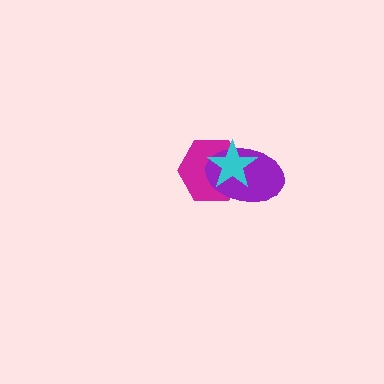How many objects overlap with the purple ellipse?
2 objects overlap with the purple ellipse.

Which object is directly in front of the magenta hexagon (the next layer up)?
The purple ellipse is directly in front of the magenta hexagon.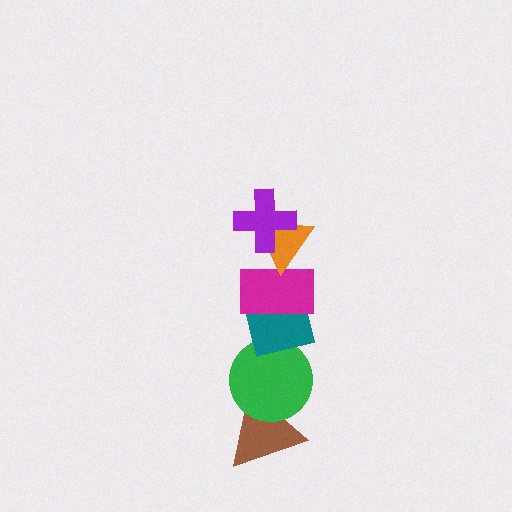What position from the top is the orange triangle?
The orange triangle is 2nd from the top.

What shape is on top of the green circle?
The teal square is on top of the green circle.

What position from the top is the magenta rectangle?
The magenta rectangle is 3rd from the top.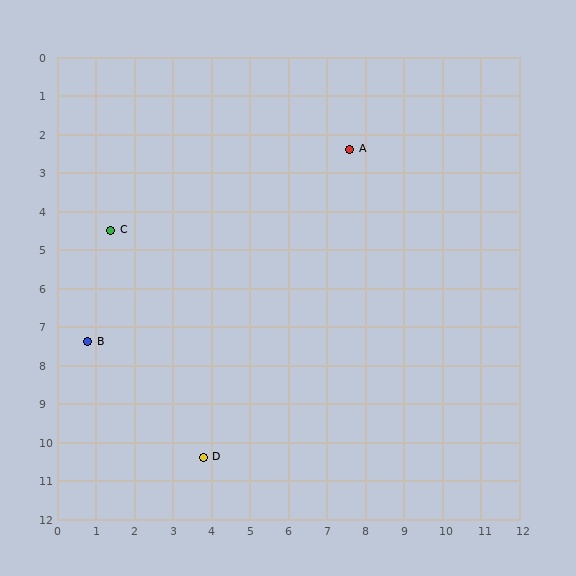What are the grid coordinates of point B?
Point B is at approximately (0.8, 7.4).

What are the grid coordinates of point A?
Point A is at approximately (7.6, 2.4).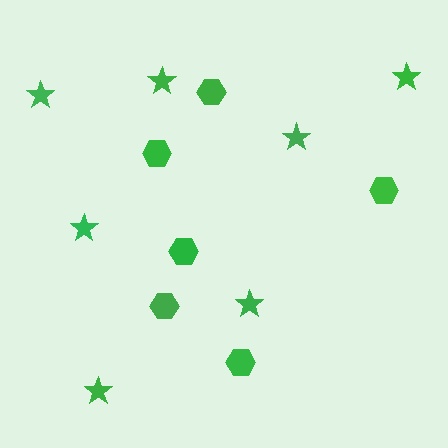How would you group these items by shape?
There are 2 groups: one group of stars (7) and one group of hexagons (6).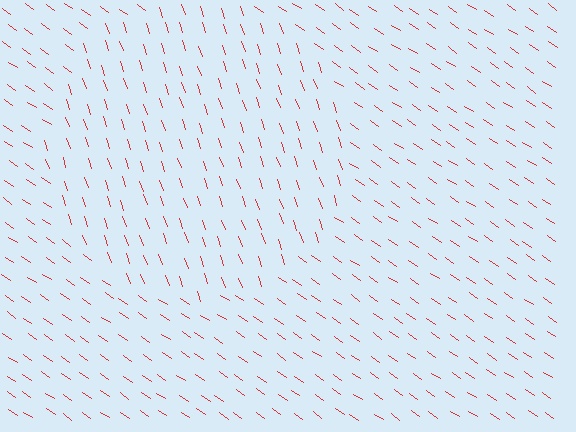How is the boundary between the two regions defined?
The boundary is defined purely by a change in line orientation (approximately 36 degrees difference). All lines are the same color and thickness.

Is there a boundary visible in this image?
Yes, there is a texture boundary formed by a change in line orientation.